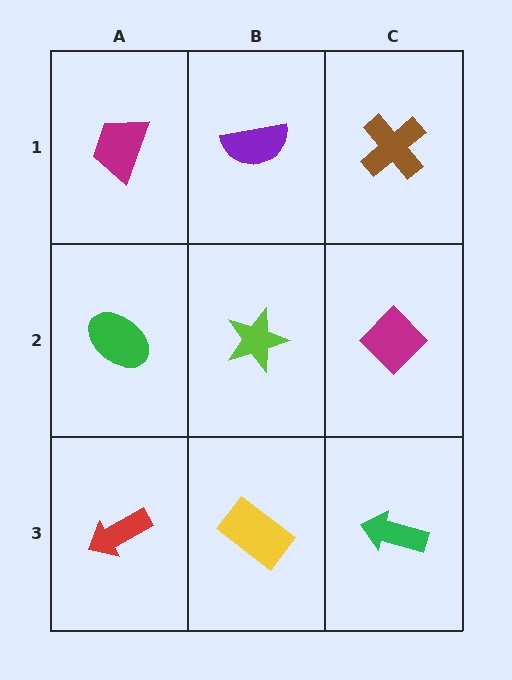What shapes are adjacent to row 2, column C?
A brown cross (row 1, column C), a green arrow (row 3, column C), a lime star (row 2, column B).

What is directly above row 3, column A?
A green ellipse.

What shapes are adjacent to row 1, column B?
A lime star (row 2, column B), a magenta trapezoid (row 1, column A), a brown cross (row 1, column C).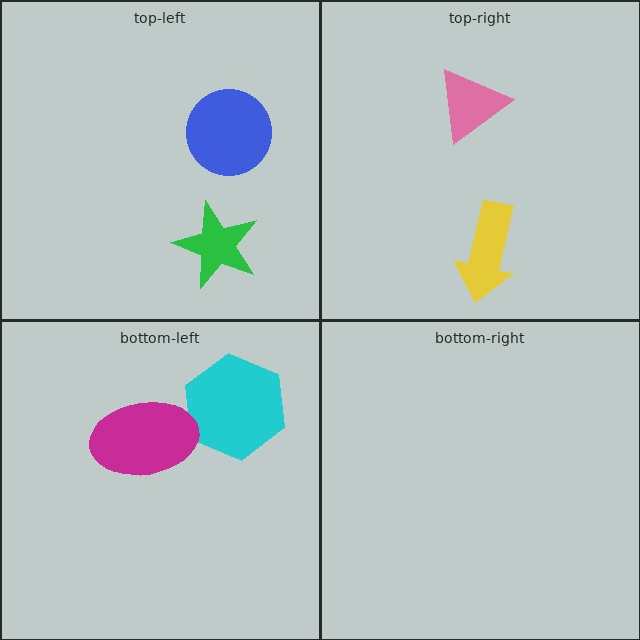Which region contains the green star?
The top-left region.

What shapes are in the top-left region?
The blue circle, the green star.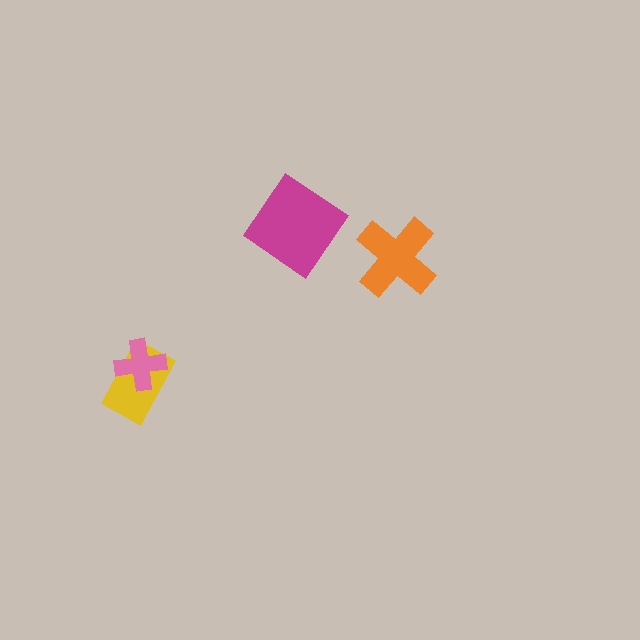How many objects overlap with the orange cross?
0 objects overlap with the orange cross.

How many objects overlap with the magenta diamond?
0 objects overlap with the magenta diamond.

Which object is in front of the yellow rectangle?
The pink cross is in front of the yellow rectangle.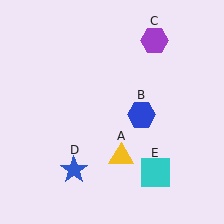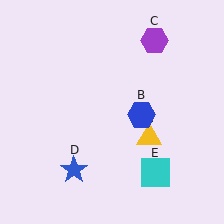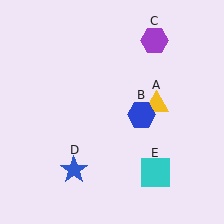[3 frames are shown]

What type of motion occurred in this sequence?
The yellow triangle (object A) rotated counterclockwise around the center of the scene.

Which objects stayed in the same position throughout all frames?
Blue hexagon (object B) and purple hexagon (object C) and blue star (object D) and cyan square (object E) remained stationary.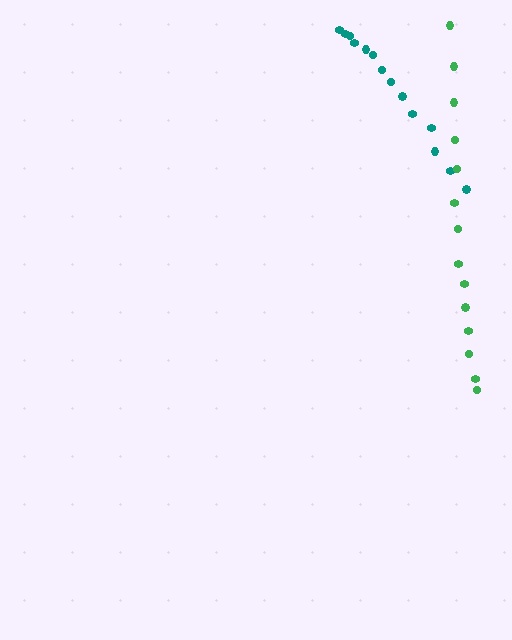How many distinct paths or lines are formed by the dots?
There are 2 distinct paths.